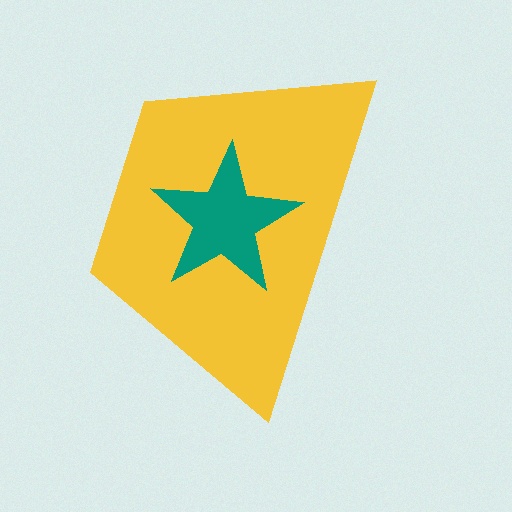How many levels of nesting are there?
2.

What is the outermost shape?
The yellow trapezoid.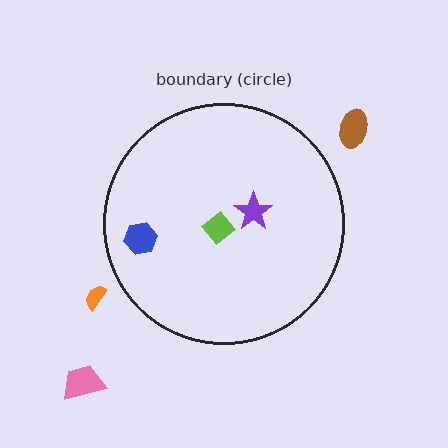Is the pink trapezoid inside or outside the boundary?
Outside.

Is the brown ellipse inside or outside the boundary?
Outside.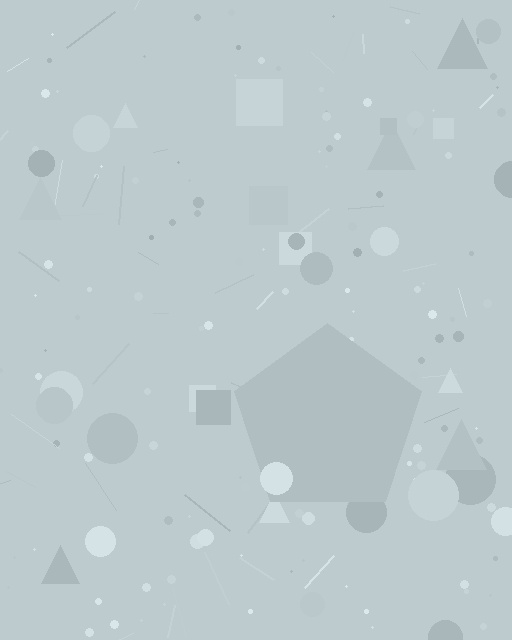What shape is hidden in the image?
A pentagon is hidden in the image.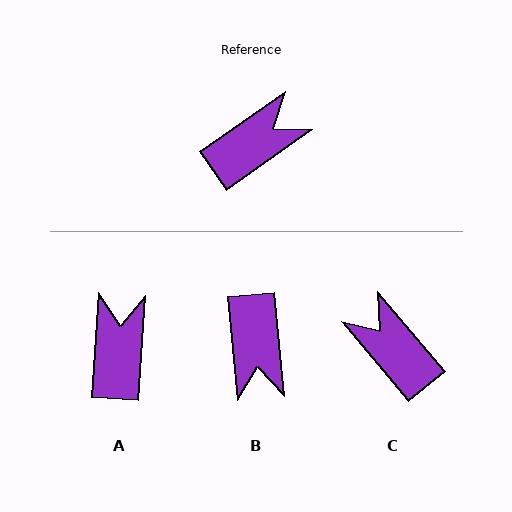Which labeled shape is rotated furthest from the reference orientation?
B, about 120 degrees away.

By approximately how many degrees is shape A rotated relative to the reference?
Approximately 51 degrees counter-clockwise.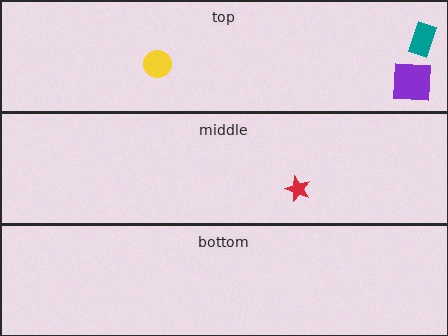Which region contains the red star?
The middle region.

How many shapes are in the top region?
3.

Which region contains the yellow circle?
The top region.